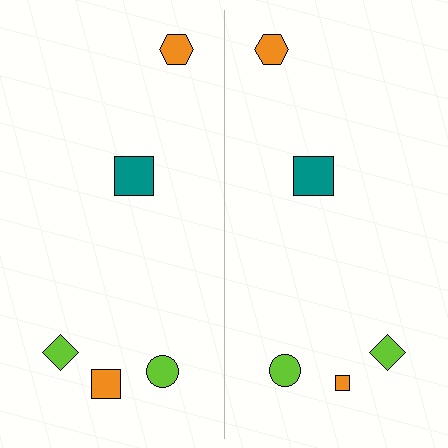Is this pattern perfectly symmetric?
No, the pattern is not perfectly symmetric. The orange square on the right side has a different size than its mirror counterpart.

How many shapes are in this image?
There are 10 shapes in this image.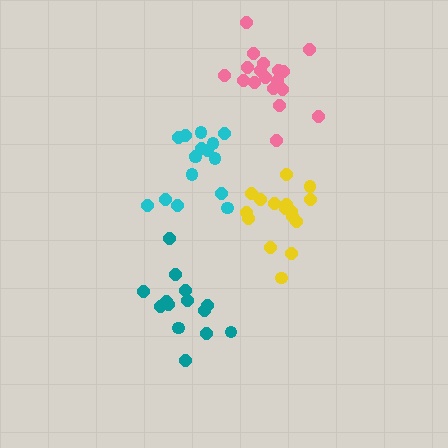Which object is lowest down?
The teal cluster is bottommost.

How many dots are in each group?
Group 1: 16 dots, Group 2: 14 dots, Group 3: 16 dots, Group 4: 18 dots (64 total).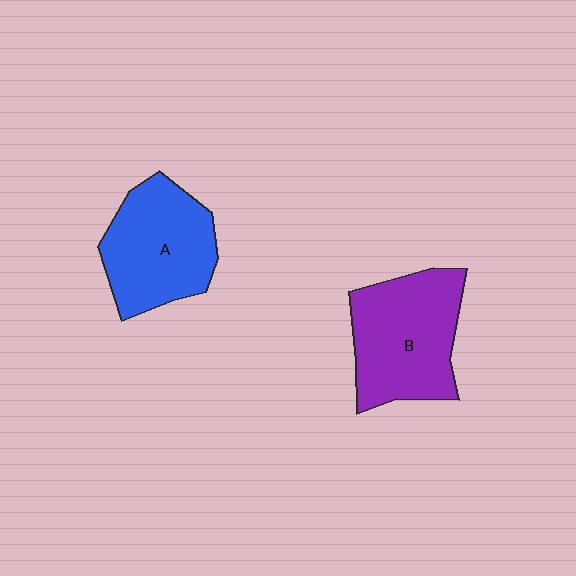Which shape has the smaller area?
Shape A (blue).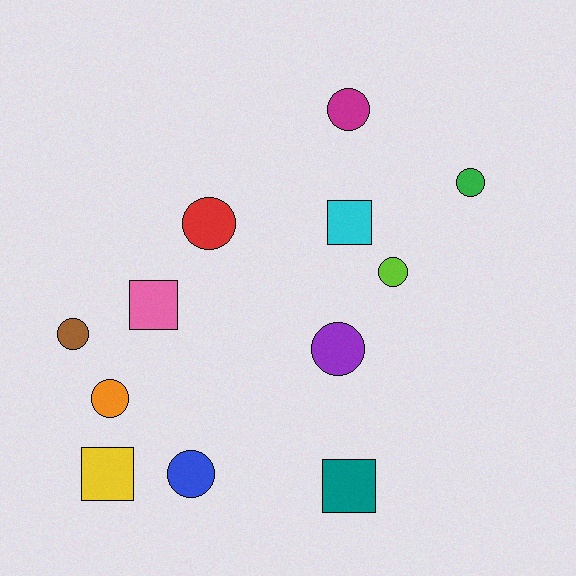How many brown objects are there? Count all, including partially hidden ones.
There is 1 brown object.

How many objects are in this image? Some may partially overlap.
There are 12 objects.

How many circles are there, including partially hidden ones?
There are 8 circles.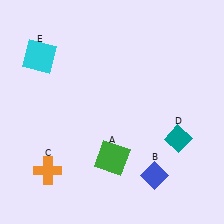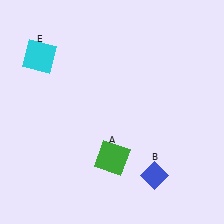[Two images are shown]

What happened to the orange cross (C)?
The orange cross (C) was removed in Image 2. It was in the bottom-left area of Image 1.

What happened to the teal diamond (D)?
The teal diamond (D) was removed in Image 2. It was in the bottom-right area of Image 1.